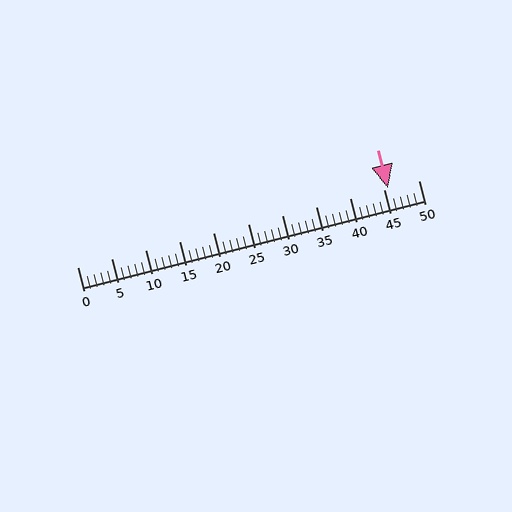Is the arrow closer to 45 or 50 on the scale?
The arrow is closer to 45.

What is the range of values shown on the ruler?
The ruler shows values from 0 to 50.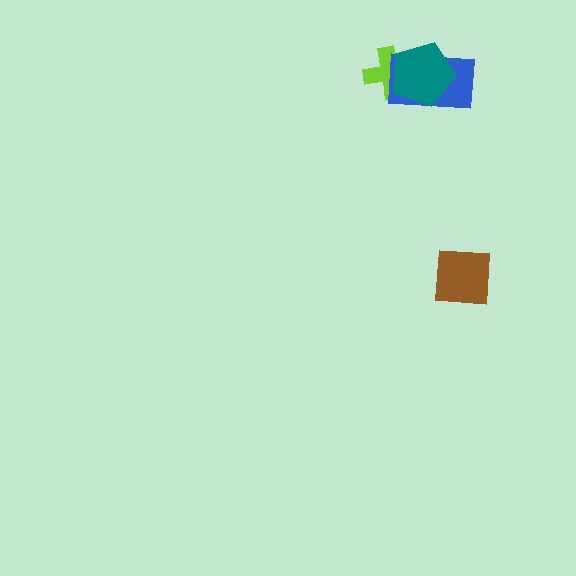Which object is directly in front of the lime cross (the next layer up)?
The blue rectangle is directly in front of the lime cross.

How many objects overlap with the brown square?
0 objects overlap with the brown square.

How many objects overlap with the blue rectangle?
2 objects overlap with the blue rectangle.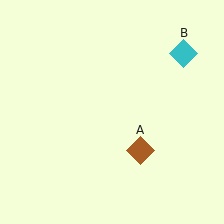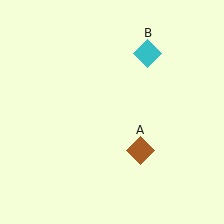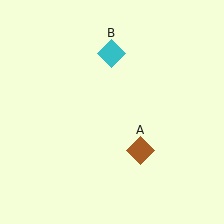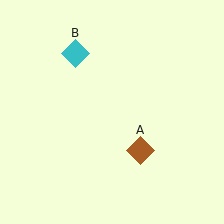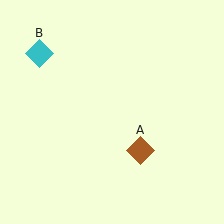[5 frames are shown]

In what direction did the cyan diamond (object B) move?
The cyan diamond (object B) moved left.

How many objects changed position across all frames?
1 object changed position: cyan diamond (object B).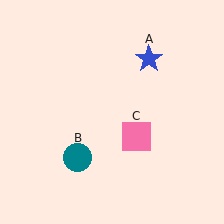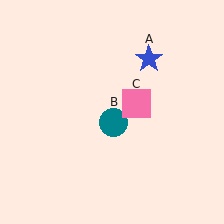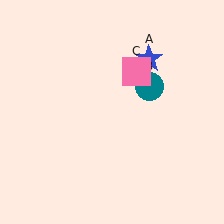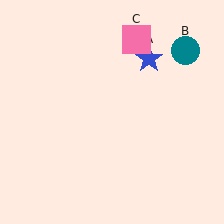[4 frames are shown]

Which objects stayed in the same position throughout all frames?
Blue star (object A) remained stationary.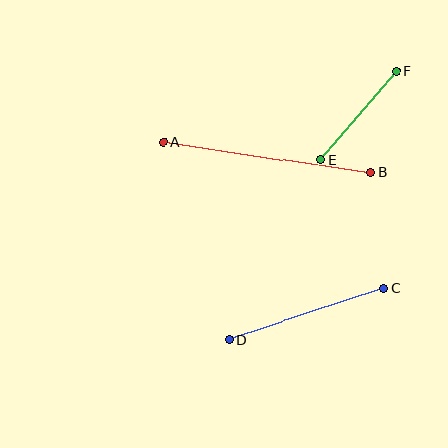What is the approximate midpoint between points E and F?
The midpoint is at approximately (358, 116) pixels.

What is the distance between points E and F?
The distance is approximately 116 pixels.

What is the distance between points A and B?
The distance is approximately 209 pixels.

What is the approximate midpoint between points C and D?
The midpoint is at approximately (306, 314) pixels.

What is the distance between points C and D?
The distance is approximately 162 pixels.